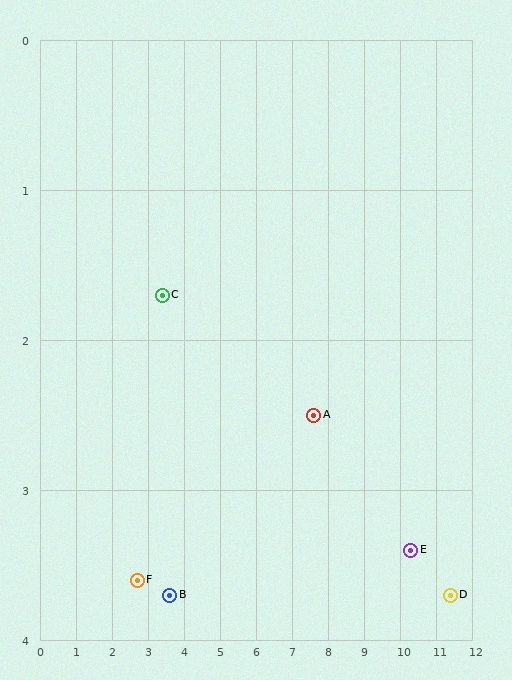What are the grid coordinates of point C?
Point C is at approximately (3.4, 1.7).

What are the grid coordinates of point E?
Point E is at approximately (10.3, 3.4).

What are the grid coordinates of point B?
Point B is at approximately (3.6, 3.7).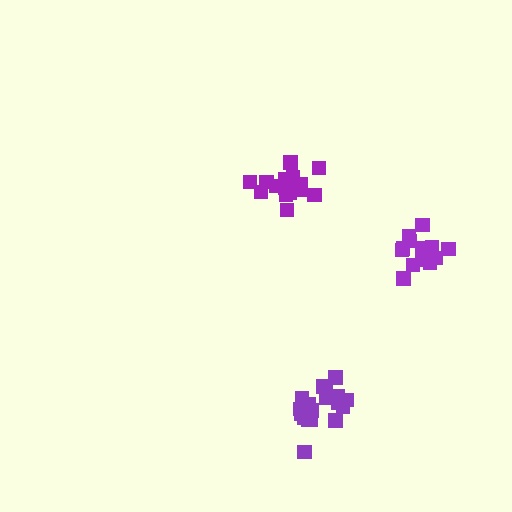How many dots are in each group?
Group 1: 19 dots, Group 2: 17 dots, Group 3: 16 dots (52 total).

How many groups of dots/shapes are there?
There are 3 groups.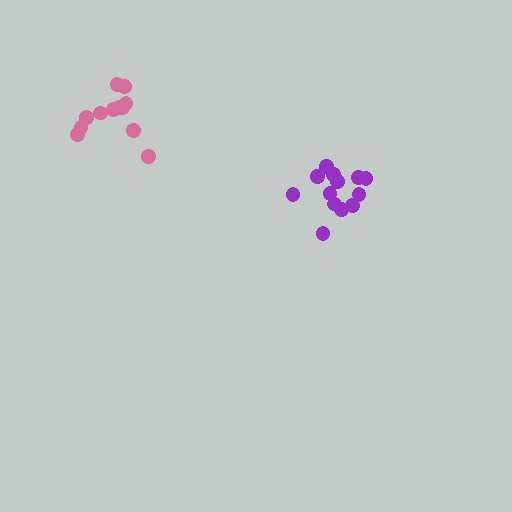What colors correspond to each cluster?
The clusters are colored: pink, purple.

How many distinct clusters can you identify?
There are 2 distinct clusters.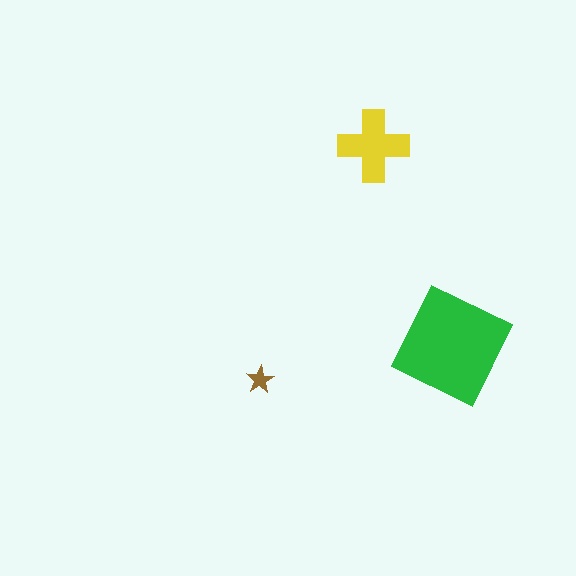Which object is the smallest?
The brown star.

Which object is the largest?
The green square.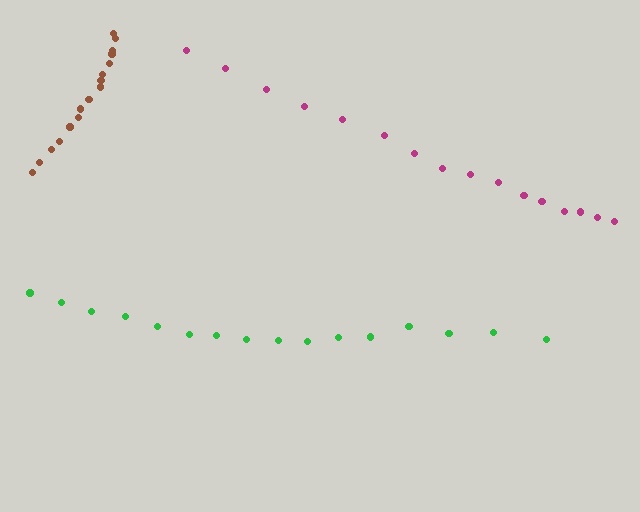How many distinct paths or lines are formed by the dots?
There are 3 distinct paths.